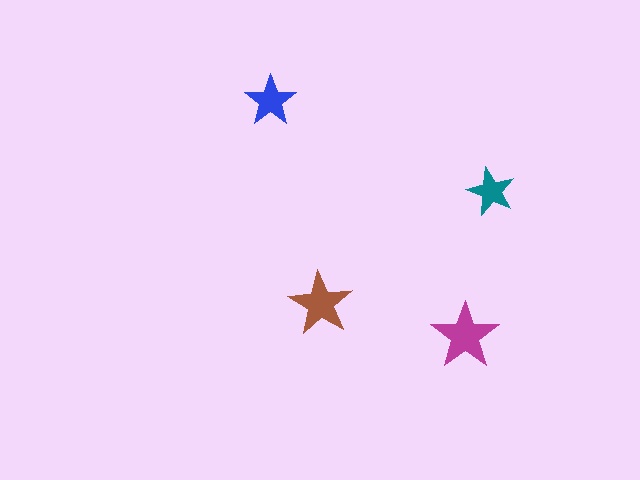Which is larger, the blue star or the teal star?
The blue one.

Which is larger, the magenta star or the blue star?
The magenta one.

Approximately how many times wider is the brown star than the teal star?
About 1.5 times wider.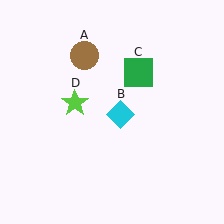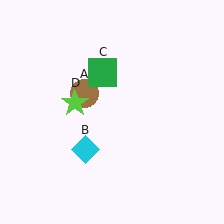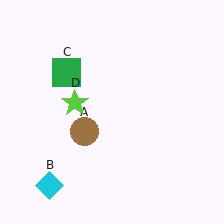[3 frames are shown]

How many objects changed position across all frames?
3 objects changed position: brown circle (object A), cyan diamond (object B), green square (object C).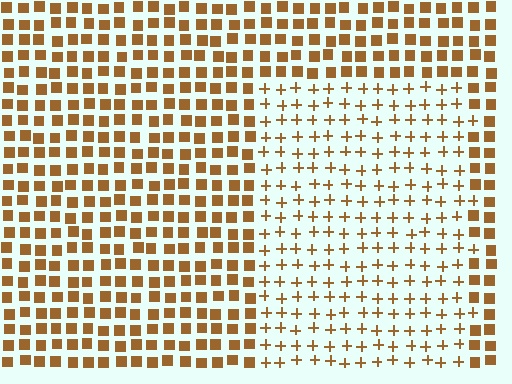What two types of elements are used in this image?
The image uses plus signs inside the rectangle region and squares outside it.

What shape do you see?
I see a rectangle.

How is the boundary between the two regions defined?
The boundary is defined by a change in element shape: plus signs inside vs. squares outside. All elements share the same color and spacing.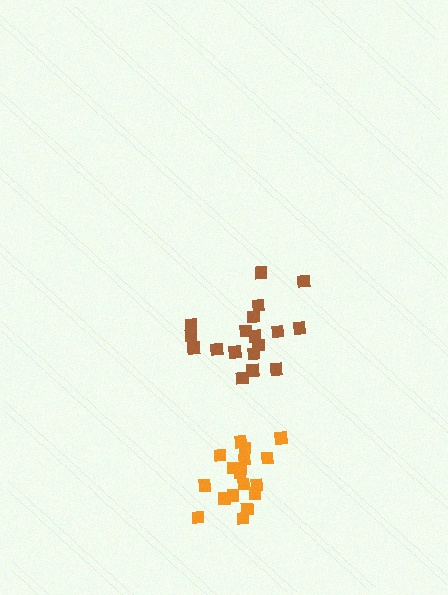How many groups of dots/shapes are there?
There are 2 groups.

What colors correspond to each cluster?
The clusters are colored: brown, orange.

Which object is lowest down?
The orange cluster is bottommost.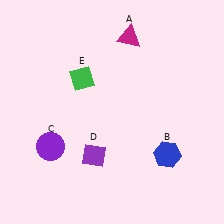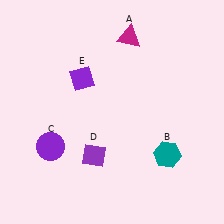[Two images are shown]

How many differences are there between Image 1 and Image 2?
There are 2 differences between the two images.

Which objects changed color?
B changed from blue to teal. E changed from green to purple.